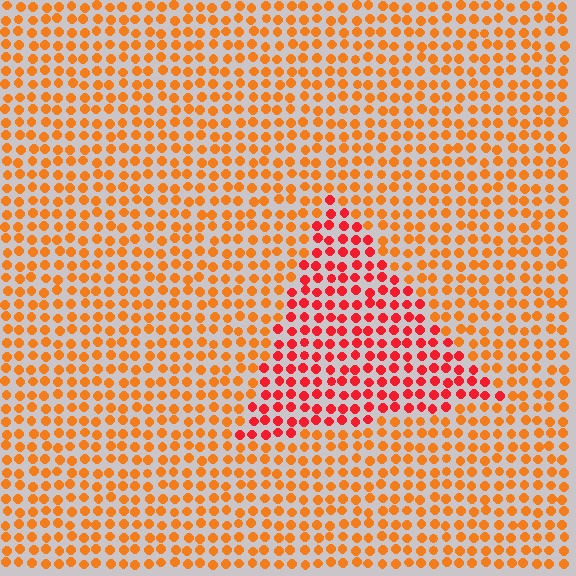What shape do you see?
I see a triangle.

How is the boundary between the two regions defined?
The boundary is defined purely by a slight shift in hue (about 32 degrees). Spacing, size, and orientation are identical on both sides.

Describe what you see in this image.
The image is filled with small orange elements in a uniform arrangement. A triangle-shaped region is visible where the elements are tinted to a slightly different hue, forming a subtle color boundary.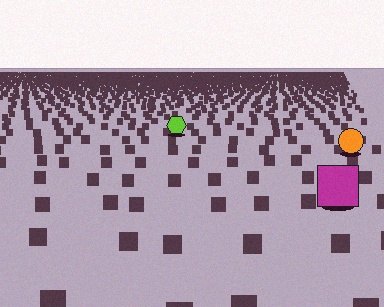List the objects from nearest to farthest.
From nearest to farthest: the magenta square, the orange circle, the lime hexagon.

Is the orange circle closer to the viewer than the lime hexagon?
Yes. The orange circle is closer — you can tell from the texture gradient: the ground texture is coarser near it.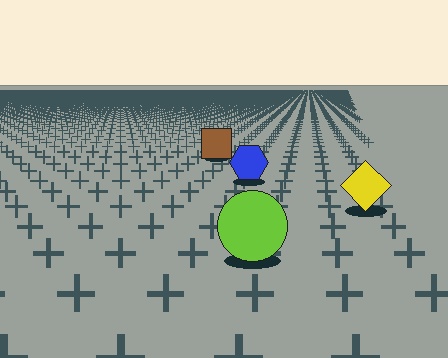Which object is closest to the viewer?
The lime circle is closest. The texture marks near it are larger and more spread out.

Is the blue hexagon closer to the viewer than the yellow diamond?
No. The yellow diamond is closer — you can tell from the texture gradient: the ground texture is coarser near it.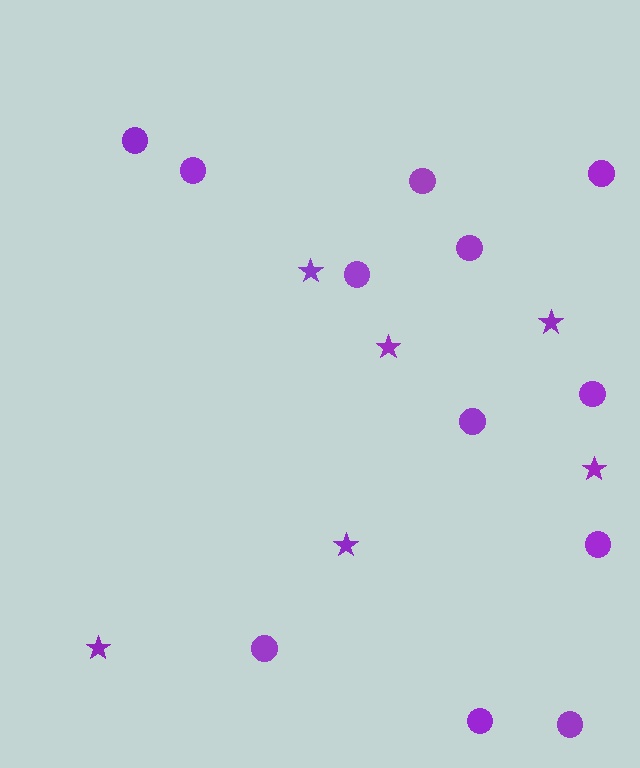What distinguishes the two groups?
There are 2 groups: one group of stars (6) and one group of circles (12).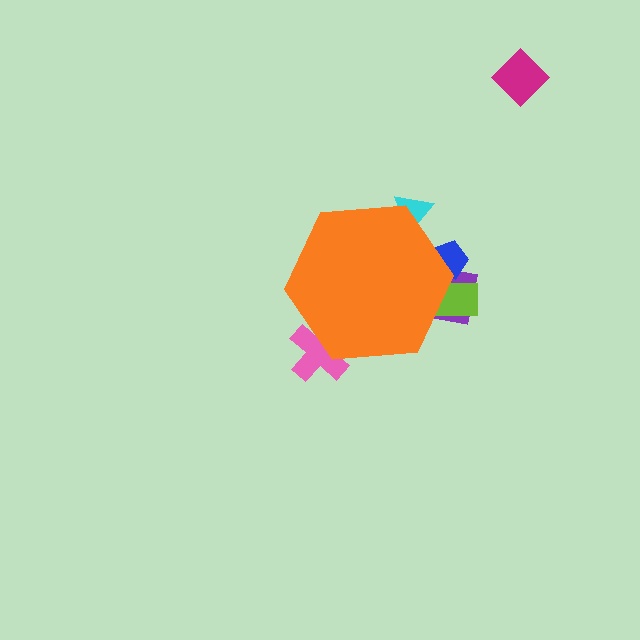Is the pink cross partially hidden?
Yes, the pink cross is partially hidden behind the orange hexagon.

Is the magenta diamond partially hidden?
No, the magenta diamond is fully visible.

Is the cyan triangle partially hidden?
Yes, the cyan triangle is partially hidden behind the orange hexagon.